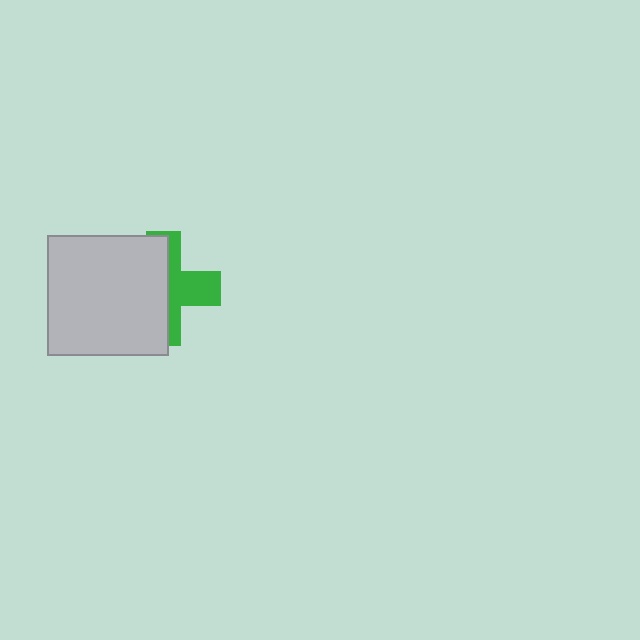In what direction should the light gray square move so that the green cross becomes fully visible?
The light gray square should move left. That is the shortest direction to clear the overlap and leave the green cross fully visible.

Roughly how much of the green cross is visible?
A small part of it is visible (roughly 41%).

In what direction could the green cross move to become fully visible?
The green cross could move right. That would shift it out from behind the light gray square entirely.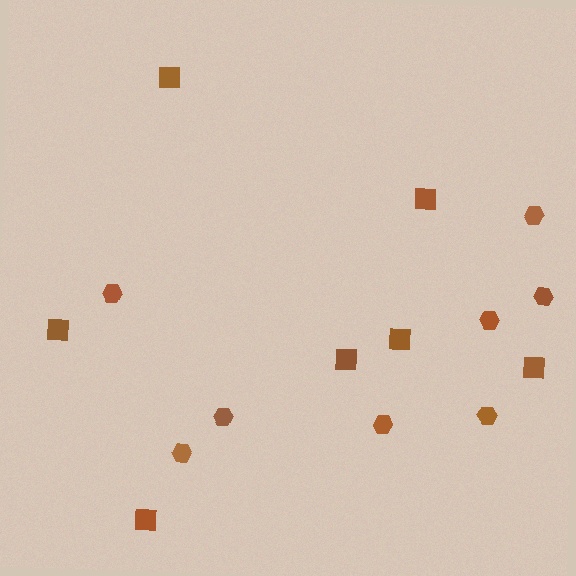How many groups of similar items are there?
There are 2 groups: one group of squares (7) and one group of hexagons (8).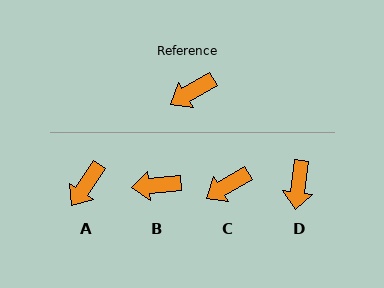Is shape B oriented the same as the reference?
No, it is off by about 26 degrees.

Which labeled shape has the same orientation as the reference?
C.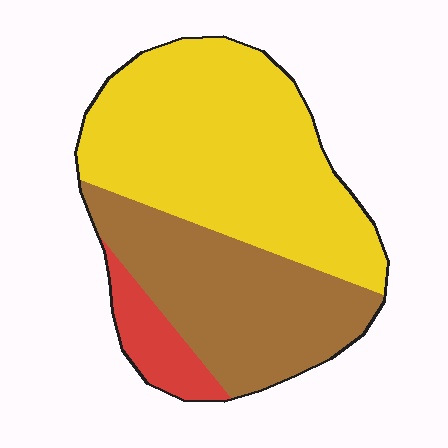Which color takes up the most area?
Yellow, at roughly 55%.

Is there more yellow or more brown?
Yellow.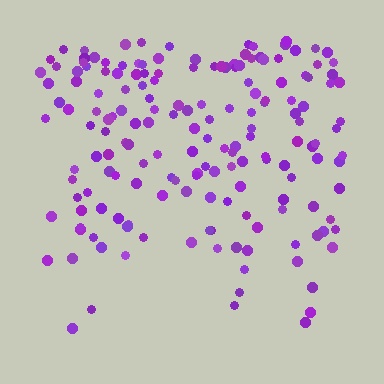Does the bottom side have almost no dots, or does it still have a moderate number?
Still a moderate number, just noticeably fewer than the top.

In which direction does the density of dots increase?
From bottom to top, with the top side densest.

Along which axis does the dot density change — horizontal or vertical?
Vertical.